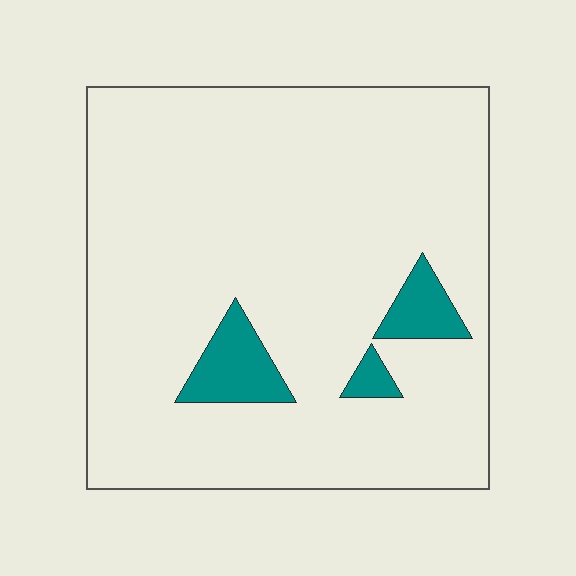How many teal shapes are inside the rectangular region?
3.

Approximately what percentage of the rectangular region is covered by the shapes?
Approximately 10%.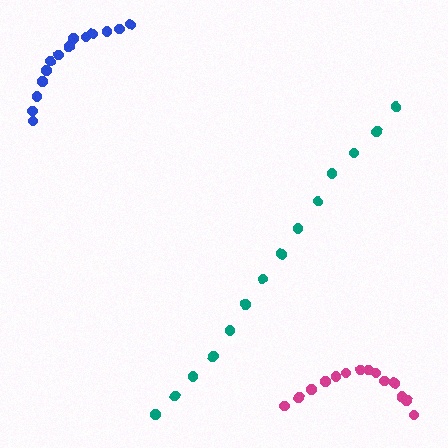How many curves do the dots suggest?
There are 3 distinct paths.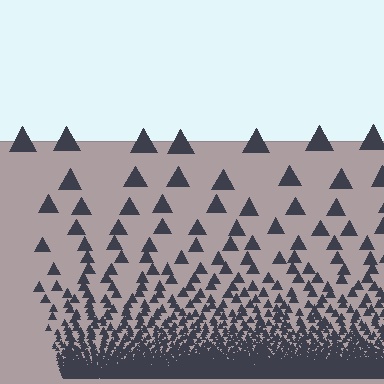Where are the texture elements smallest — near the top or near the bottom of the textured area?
Near the bottom.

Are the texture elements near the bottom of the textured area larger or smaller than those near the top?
Smaller. The gradient is inverted — elements near the bottom are smaller and denser.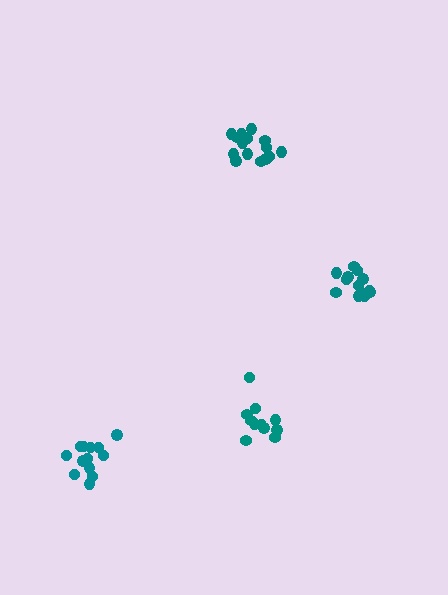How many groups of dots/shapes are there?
There are 4 groups.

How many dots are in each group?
Group 1: 11 dots, Group 2: 15 dots, Group 3: 13 dots, Group 4: 13 dots (52 total).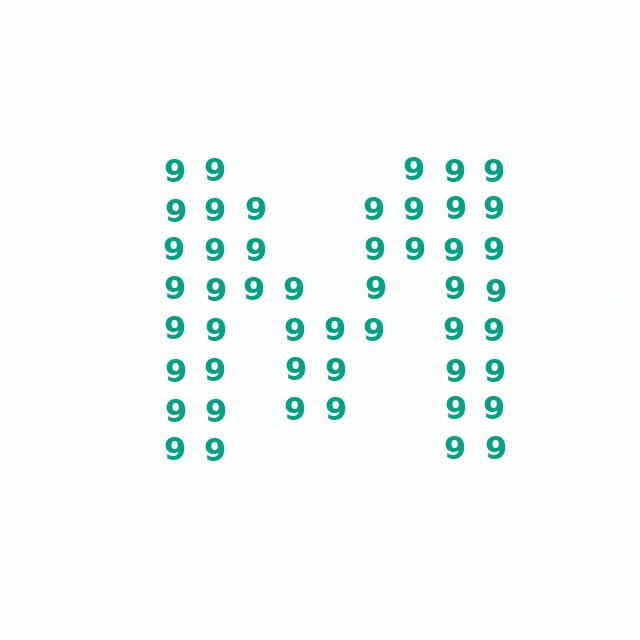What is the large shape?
The large shape is the letter M.